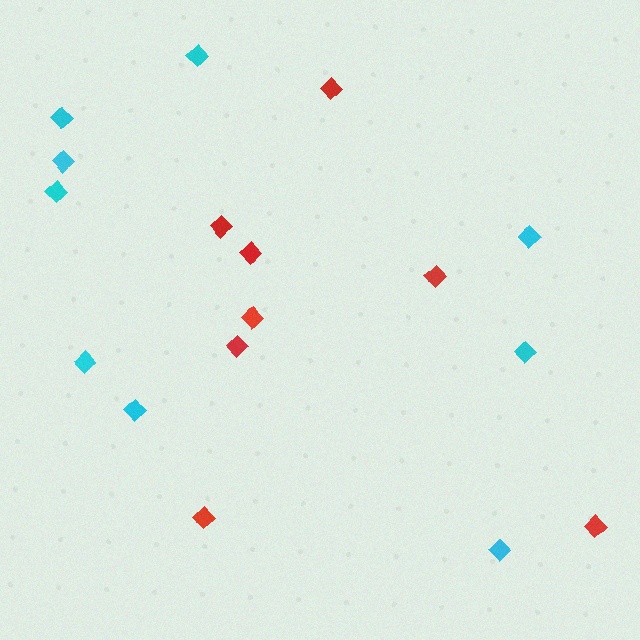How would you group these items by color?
There are 2 groups: one group of cyan diamonds (9) and one group of red diamonds (8).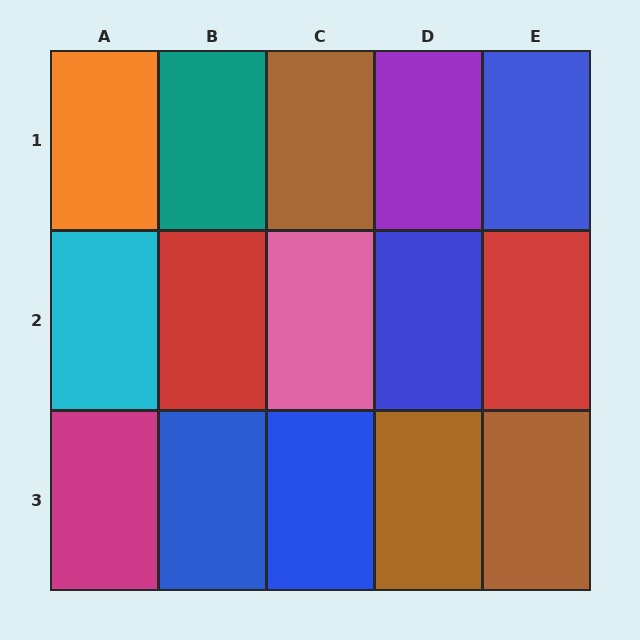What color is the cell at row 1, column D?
Purple.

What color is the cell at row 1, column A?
Orange.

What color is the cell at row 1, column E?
Blue.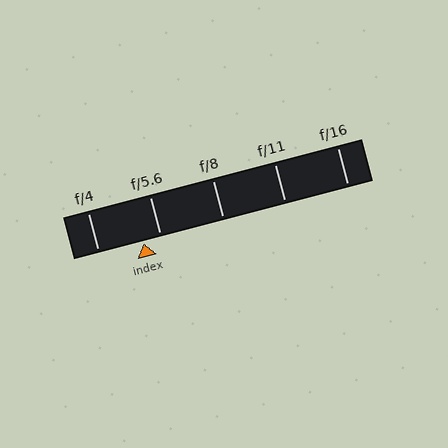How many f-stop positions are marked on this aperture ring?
There are 5 f-stop positions marked.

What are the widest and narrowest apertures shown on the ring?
The widest aperture shown is f/4 and the narrowest is f/16.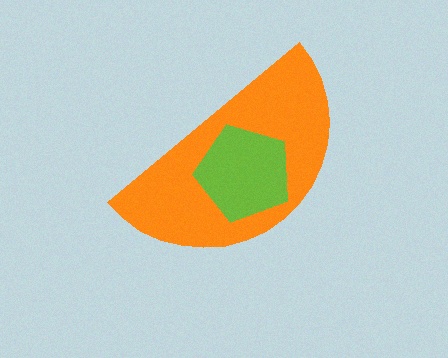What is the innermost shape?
The lime pentagon.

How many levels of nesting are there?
2.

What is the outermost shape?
The orange semicircle.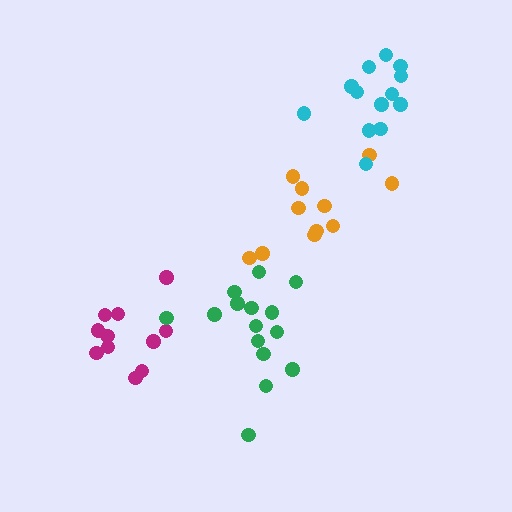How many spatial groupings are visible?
There are 4 spatial groupings.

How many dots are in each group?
Group 1: 11 dots, Group 2: 15 dots, Group 3: 11 dots, Group 4: 13 dots (50 total).